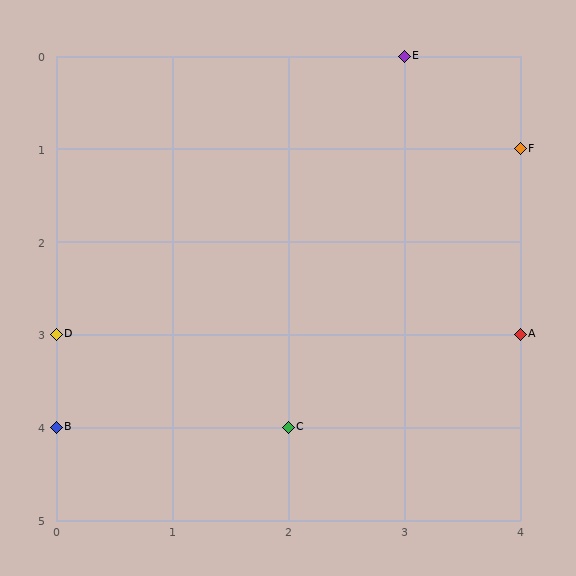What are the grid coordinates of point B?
Point B is at grid coordinates (0, 4).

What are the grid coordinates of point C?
Point C is at grid coordinates (2, 4).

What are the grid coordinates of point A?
Point A is at grid coordinates (4, 3).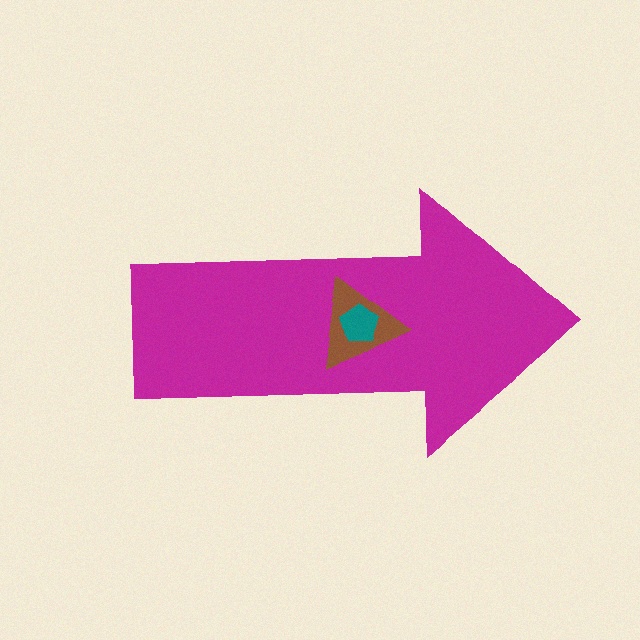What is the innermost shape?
The teal pentagon.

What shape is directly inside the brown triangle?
The teal pentagon.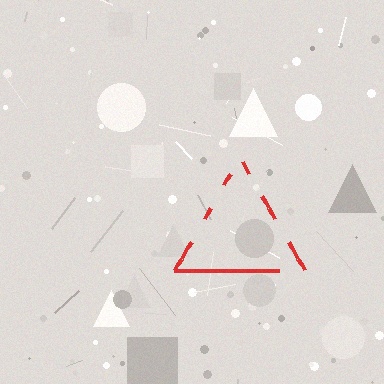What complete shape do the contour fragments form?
The contour fragments form a triangle.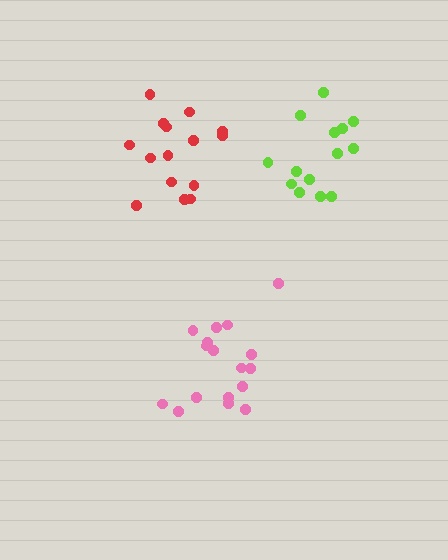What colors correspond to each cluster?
The clusters are colored: lime, red, pink.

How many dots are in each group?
Group 1: 14 dots, Group 2: 15 dots, Group 3: 17 dots (46 total).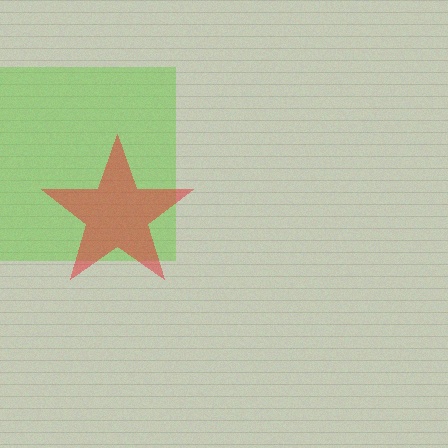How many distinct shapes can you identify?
There are 2 distinct shapes: a lime square, a red star.